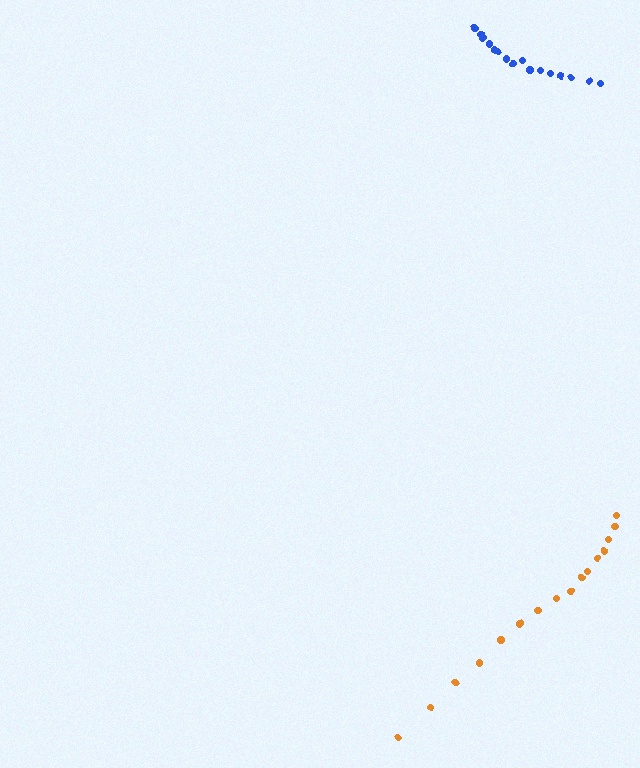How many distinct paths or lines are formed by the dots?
There are 2 distinct paths.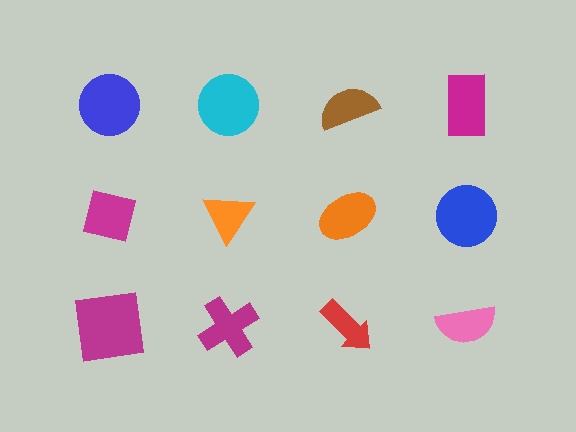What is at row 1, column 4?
A magenta rectangle.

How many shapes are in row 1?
4 shapes.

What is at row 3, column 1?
A magenta square.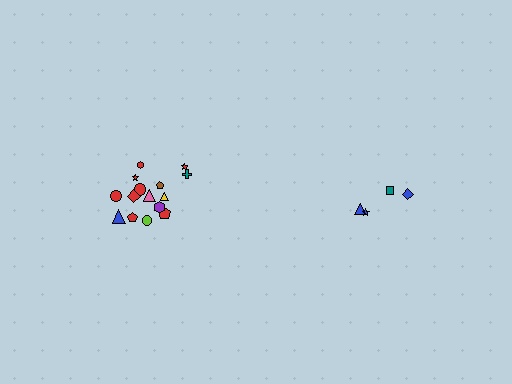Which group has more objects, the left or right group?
The left group.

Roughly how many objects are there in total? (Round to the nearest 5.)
Roughly 20 objects in total.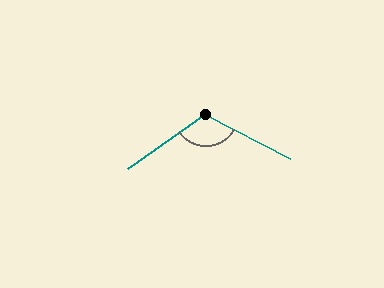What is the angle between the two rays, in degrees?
Approximately 118 degrees.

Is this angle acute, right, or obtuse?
It is obtuse.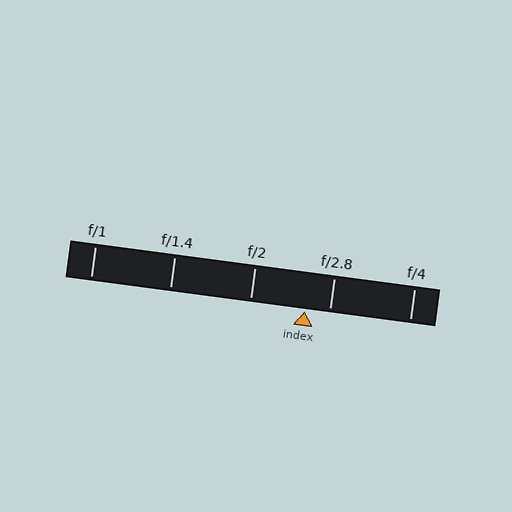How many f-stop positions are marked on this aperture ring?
There are 5 f-stop positions marked.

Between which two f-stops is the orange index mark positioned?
The index mark is between f/2 and f/2.8.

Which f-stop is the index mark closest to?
The index mark is closest to f/2.8.